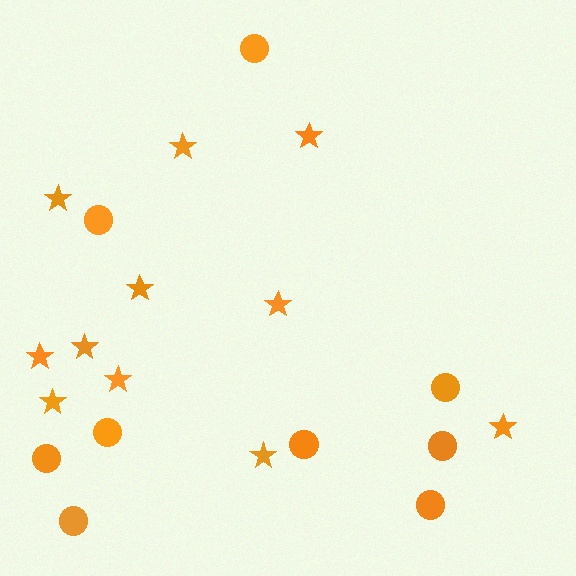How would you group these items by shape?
There are 2 groups: one group of stars (11) and one group of circles (9).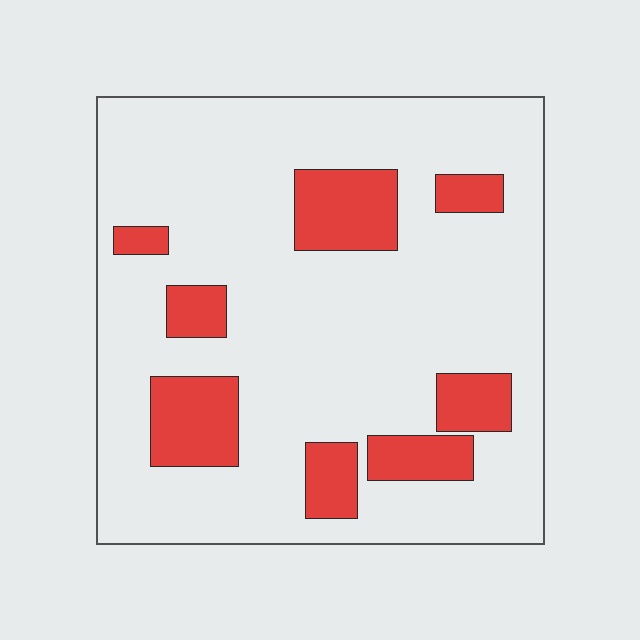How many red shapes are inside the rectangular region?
8.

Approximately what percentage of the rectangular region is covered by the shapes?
Approximately 20%.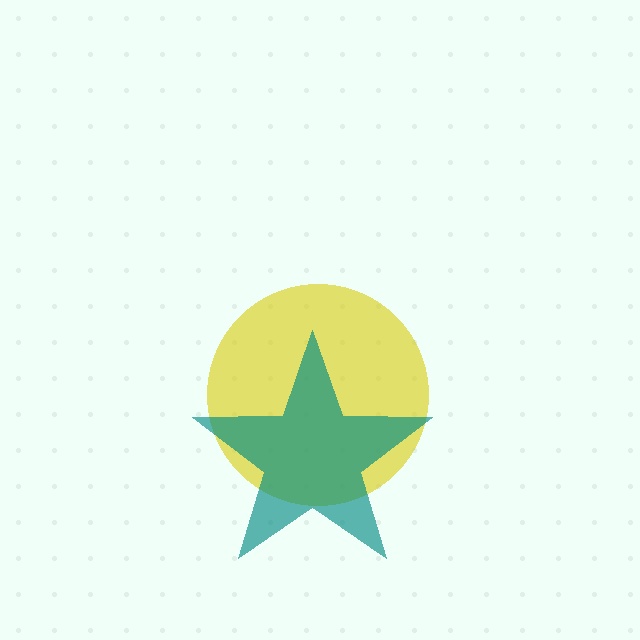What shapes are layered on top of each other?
The layered shapes are: a yellow circle, a teal star.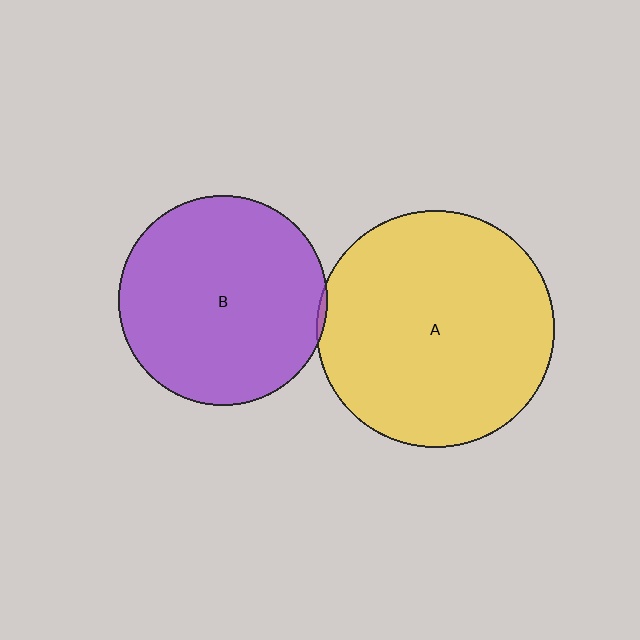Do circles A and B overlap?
Yes.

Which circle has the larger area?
Circle A (yellow).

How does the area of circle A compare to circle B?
Approximately 1.3 times.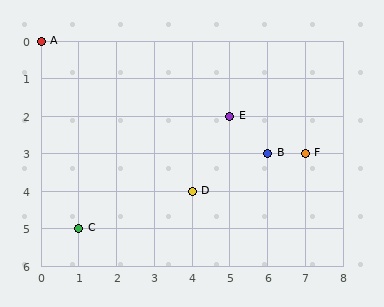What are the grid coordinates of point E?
Point E is at grid coordinates (5, 2).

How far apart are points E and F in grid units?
Points E and F are 2 columns and 1 row apart (about 2.2 grid units diagonally).